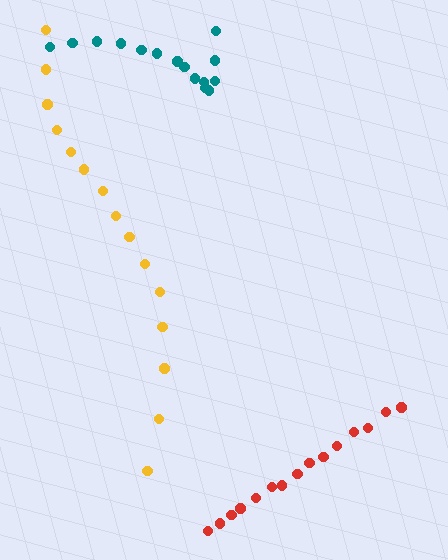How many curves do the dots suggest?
There are 3 distinct paths.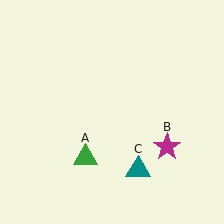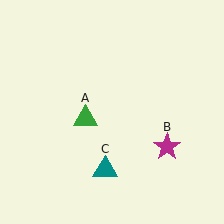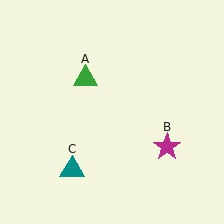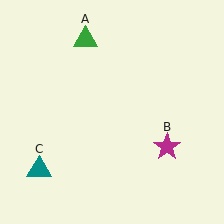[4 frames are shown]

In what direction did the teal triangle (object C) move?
The teal triangle (object C) moved left.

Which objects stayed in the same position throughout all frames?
Magenta star (object B) remained stationary.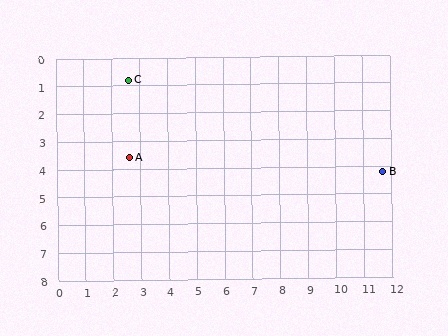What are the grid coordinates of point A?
Point A is at approximately (2.6, 3.6).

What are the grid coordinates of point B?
Point B is at approximately (11.7, 4.2).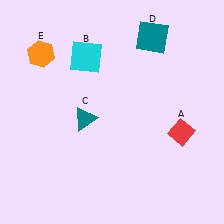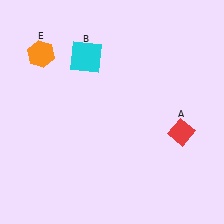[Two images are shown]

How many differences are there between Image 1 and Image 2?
There are 2 differences between the two images.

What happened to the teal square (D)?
The teal square (D) was removed in Image 2. It was in the top-right area of Image 1.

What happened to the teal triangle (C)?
The teal triangle (C) was removed in Image 2. It was in the bottom-left area of Image 1.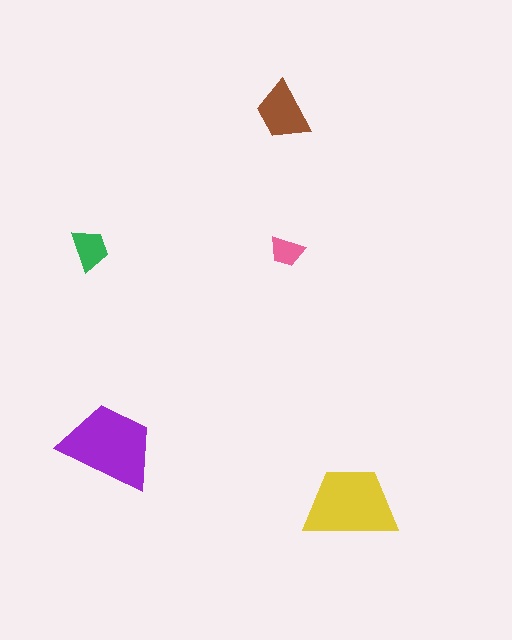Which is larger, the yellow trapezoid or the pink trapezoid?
The yellow one.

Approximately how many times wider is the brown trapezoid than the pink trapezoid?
About 1.5 times wider.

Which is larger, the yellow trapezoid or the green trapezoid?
The yellow one.